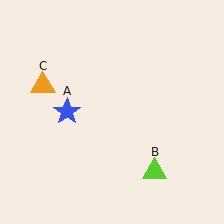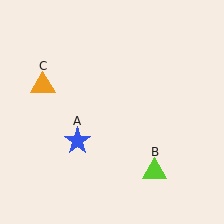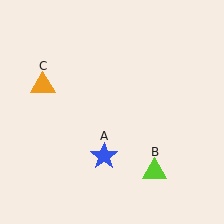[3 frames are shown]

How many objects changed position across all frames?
1 object changed position: blue star (object A).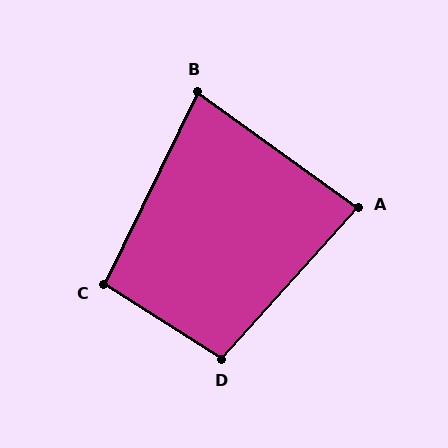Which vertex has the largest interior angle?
D, at approximately 100 degrees.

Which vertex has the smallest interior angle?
B, at approximately 80 degrees.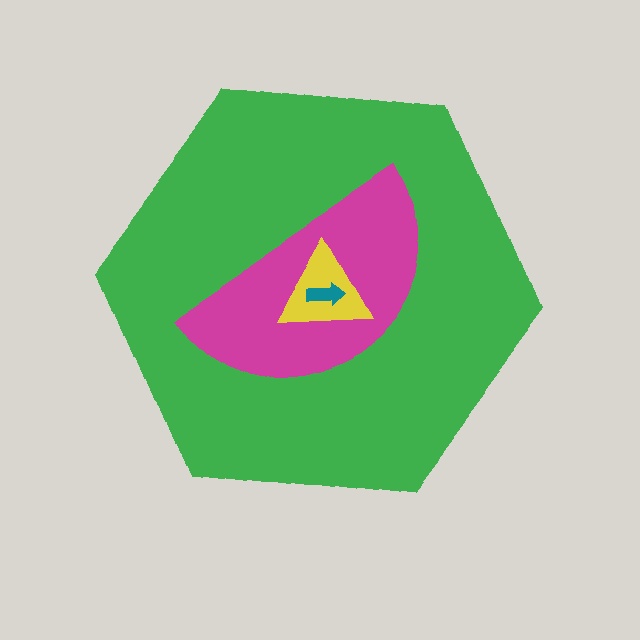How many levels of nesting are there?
4.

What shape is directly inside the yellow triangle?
The teal arrow.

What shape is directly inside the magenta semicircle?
The yellow triangle.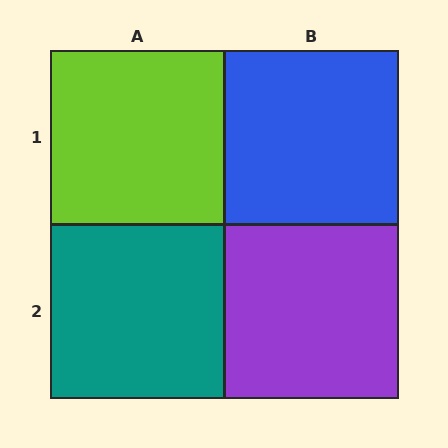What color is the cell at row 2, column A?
Teal.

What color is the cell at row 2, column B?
Purple.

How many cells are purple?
1 cell is purple.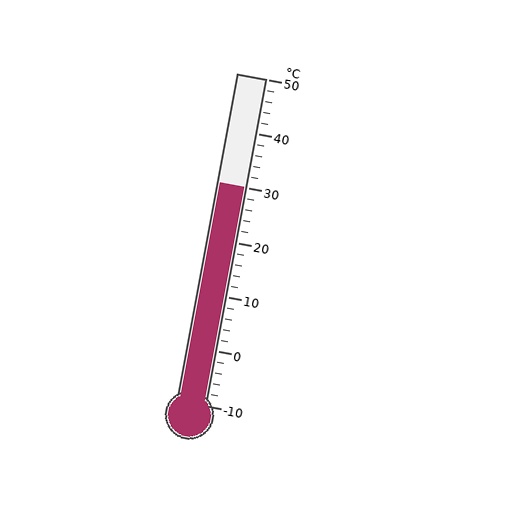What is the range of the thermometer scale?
The thermometer scale ranges from -10°C to 50°C.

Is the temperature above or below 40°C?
The temperature is below 40°C.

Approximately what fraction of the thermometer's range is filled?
The thermometer is filled to approximately 65% of its range.